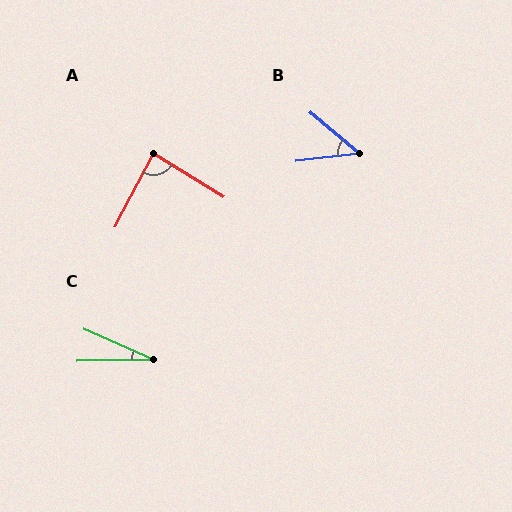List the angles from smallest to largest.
C (25°), B (47°), A (86°).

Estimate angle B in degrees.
Approximately 47 degrees.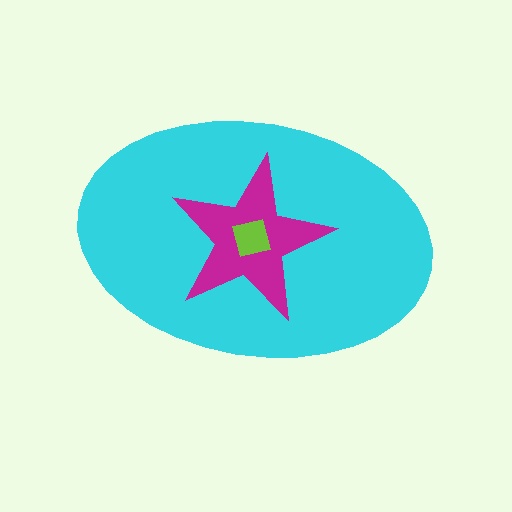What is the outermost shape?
The cyan ellipse.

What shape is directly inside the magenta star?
The lime square.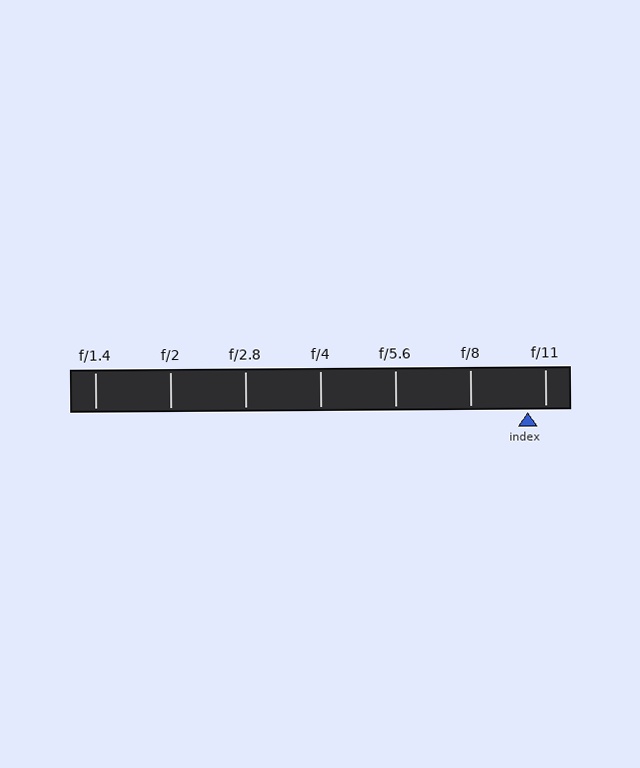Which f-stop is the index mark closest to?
The index mark is closest to f/11.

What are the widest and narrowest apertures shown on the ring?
The widest aperture shown is f/1.4 and the narrowest is f/11.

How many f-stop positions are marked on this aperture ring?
There are 7 f-stop positions marked.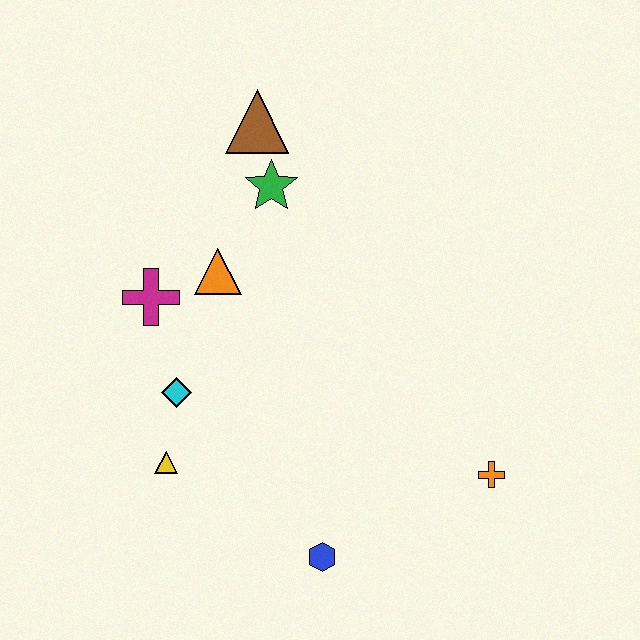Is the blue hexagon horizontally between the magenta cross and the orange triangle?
No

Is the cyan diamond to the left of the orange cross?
Yes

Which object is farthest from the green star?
The blue hexagon is farthest from the green star.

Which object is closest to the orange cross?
The blue hexagon is closest to the orange cross.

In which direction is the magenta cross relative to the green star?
The magenta cross is to the left of the green star.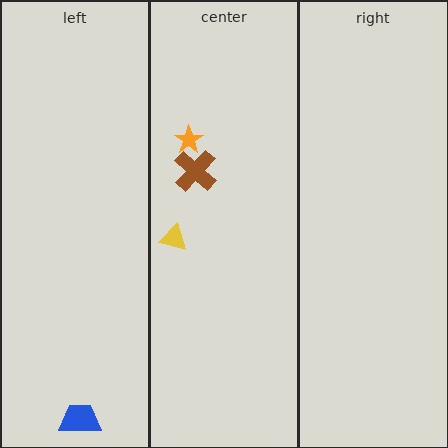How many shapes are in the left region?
1.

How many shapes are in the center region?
3.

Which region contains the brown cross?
The center region.